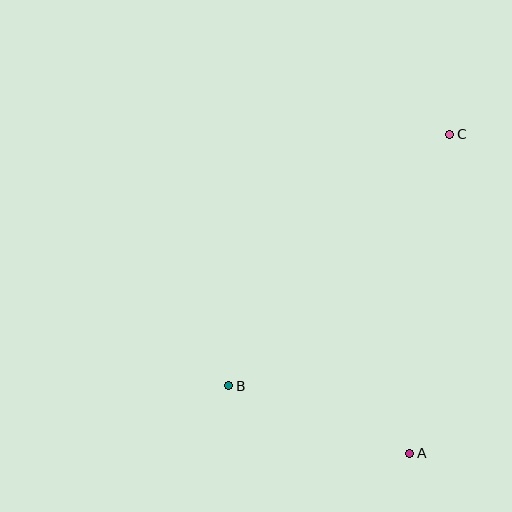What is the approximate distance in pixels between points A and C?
The distance between A and C is approximately 321 pixels.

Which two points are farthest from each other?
Points B and C are farthest from each other.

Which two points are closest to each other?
Points A and B are closest to each other.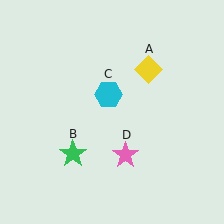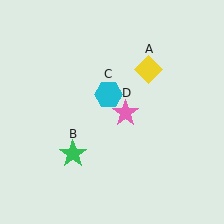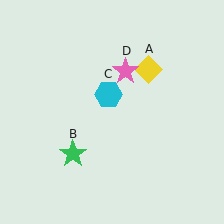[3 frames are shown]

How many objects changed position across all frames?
1 object changed position: pink star (object D).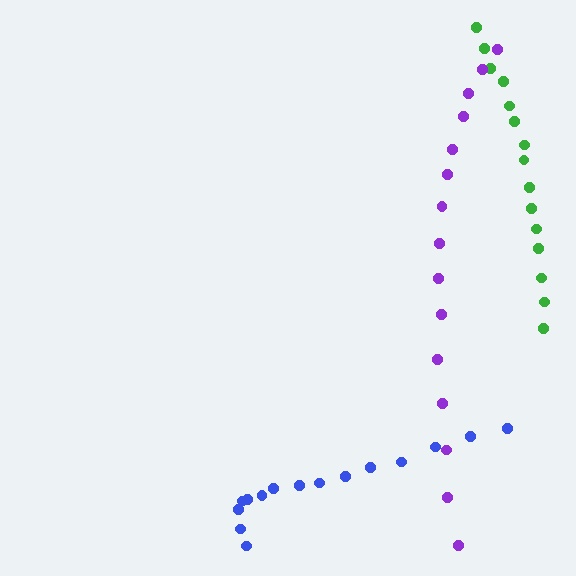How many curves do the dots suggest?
There are 3 distinct paths.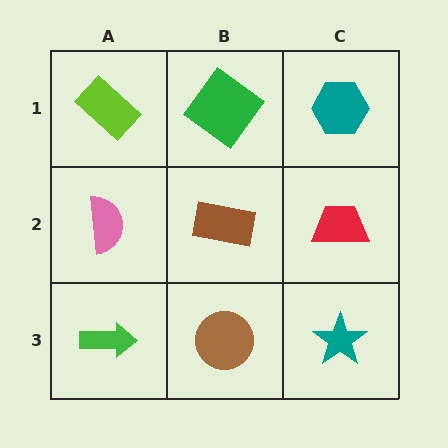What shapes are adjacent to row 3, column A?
A pink semicircle (row 2, column A), a brown circle (row 3, column B).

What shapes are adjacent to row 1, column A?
A pink semicircle (row 2, column A), a green diamond (row 1, column B).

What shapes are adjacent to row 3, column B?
A brown rectangle (row 2, column B), a green arrow (row 3, column A), a teal star (row 3, column C).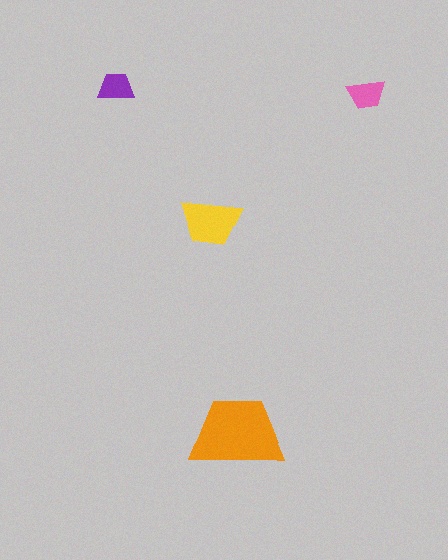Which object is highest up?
The purple trapezoid is topmost.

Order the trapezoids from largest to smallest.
the orange one, the yellow one, the pink one, the purple one.